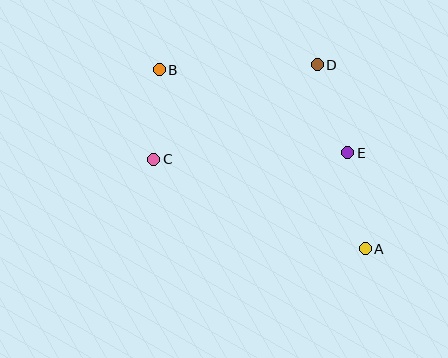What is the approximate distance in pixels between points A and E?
The distance between A and E is approximately 98 pixels.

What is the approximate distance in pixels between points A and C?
The distance between A and C is approximately 230 pixels.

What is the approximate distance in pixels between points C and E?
The distance between C and E is approximately 194 pixels.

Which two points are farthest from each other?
Points A and B are farthest from each other.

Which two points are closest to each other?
Points B and C are closest to each other.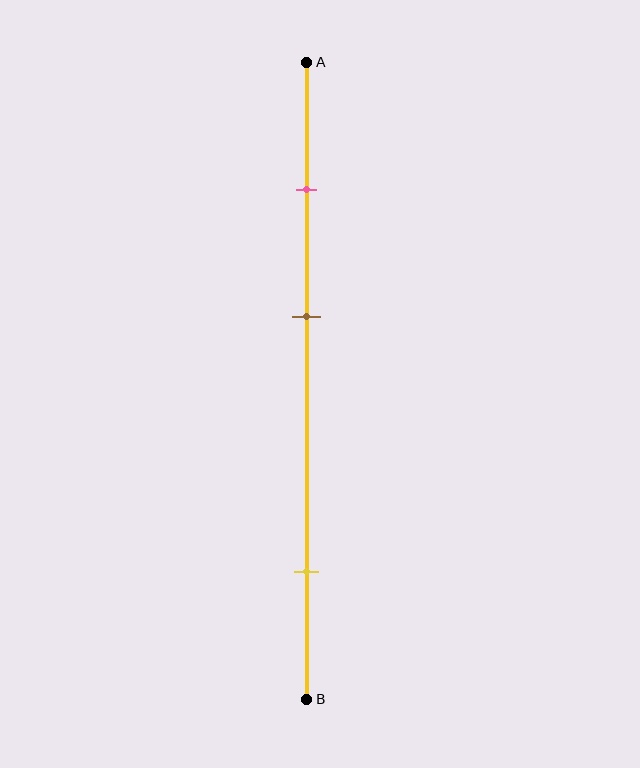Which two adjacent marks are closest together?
The pink and brown marks are the closest adjacent pair.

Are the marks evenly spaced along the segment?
No, the marks are not evenly spaced.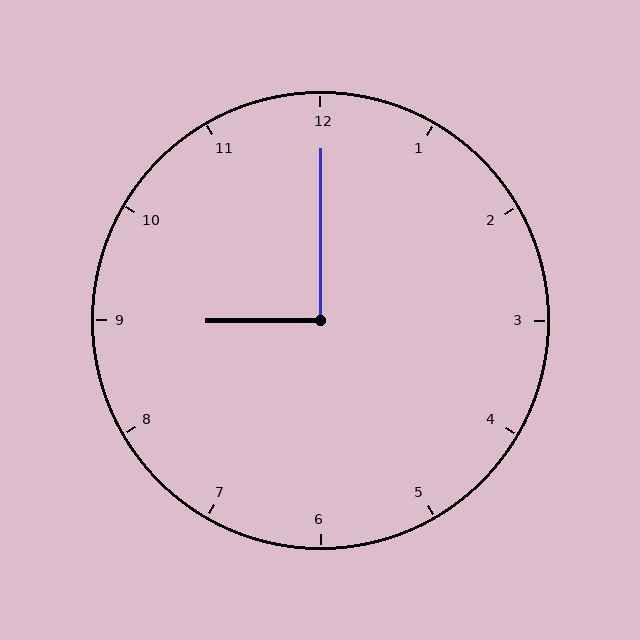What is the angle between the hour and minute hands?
Approximately 90 degrees.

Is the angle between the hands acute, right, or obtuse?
It is right.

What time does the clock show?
9:00.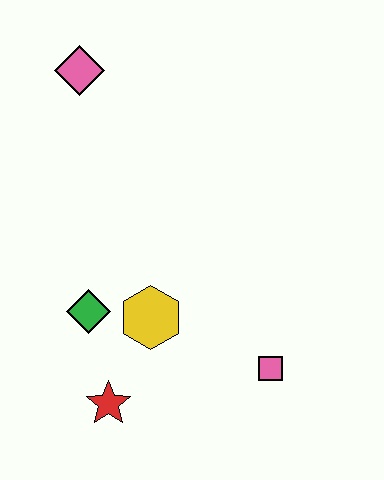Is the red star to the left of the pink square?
Yes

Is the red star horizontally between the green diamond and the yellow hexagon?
Yes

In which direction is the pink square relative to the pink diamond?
The pink square is below the pink diamond.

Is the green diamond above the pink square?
Yes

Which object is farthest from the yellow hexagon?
The pink diamond is farthest from the yellow hexagon.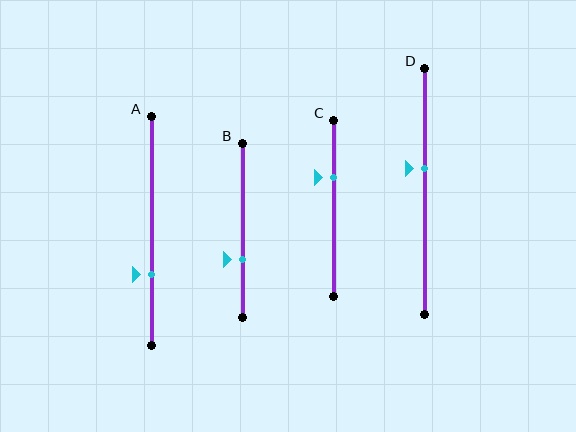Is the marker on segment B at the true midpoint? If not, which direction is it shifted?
No, the marker on segment B is shifted downward by about 17% of the segment length.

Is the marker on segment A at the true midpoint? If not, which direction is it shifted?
No, the marker on segment A is shifted downward by about 19% of the segment length.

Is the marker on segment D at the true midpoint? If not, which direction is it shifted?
No, the marker on segment D is shifted upward by about 9% of the segment length.